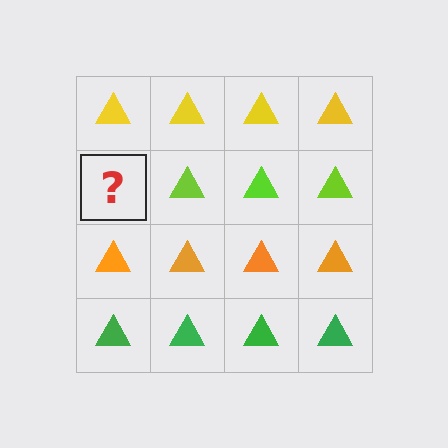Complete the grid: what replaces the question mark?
The question mark should be replaced with a lime triangle.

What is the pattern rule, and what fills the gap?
The rule is that each row has a consistent color. The gap should be filled with a lime triangle.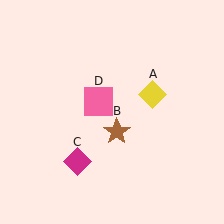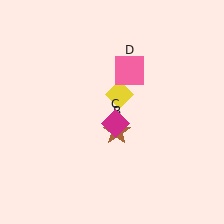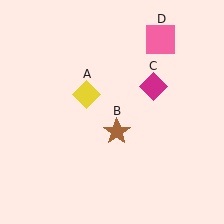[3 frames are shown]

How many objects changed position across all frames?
3 objects changed position: yellow diamond (object A), magenta diamond (object C), pink square (object D).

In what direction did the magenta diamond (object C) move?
The magenta diamond (object C) moved up and to the right.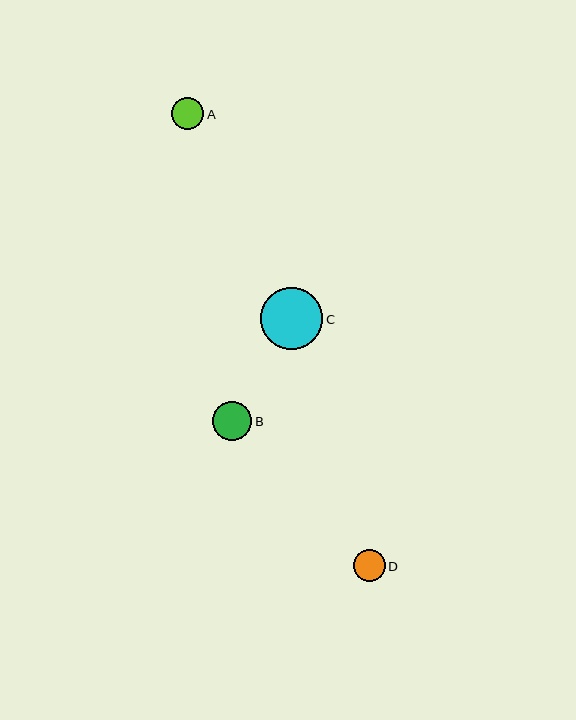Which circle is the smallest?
Circle A is the smallest with a size of approximately 32 pixels.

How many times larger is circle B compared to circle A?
Circle B is approximately 1.3 times the size of circle A.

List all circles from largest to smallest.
From largest to smallest: C, B, D, A.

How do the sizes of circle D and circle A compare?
Circle D and circle A are approximately the same size.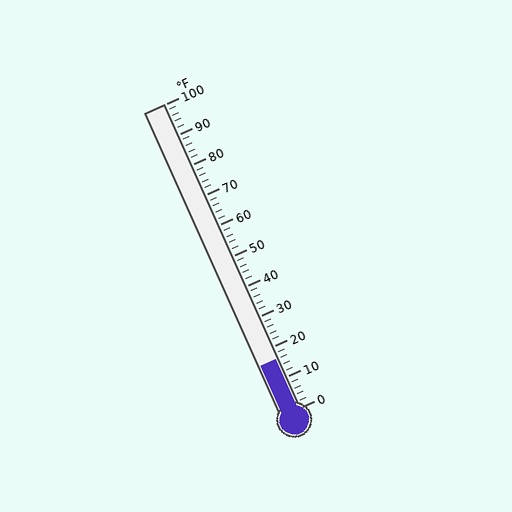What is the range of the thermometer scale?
The thermometer scale ranges from 0°F to 100°F.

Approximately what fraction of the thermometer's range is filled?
The thermometer is filled to approximately 15% of its range.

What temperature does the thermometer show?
The thermometer shows approximately 16°F.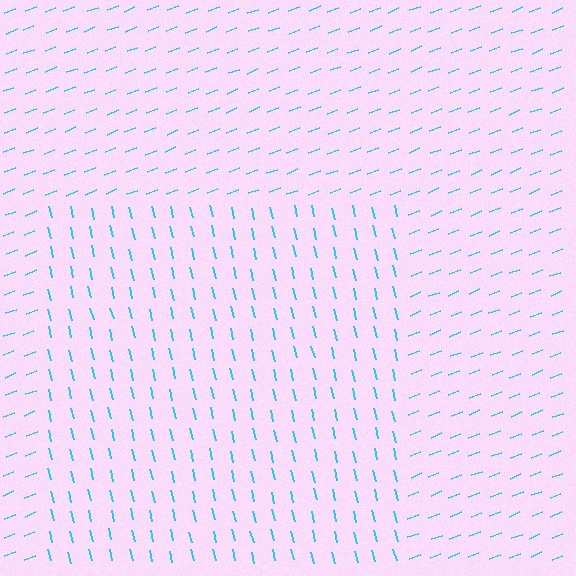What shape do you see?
I see a rectangle.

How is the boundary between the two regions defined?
The boundary is defined purely by a change in line orientation (approximately 82 degrees difference). All lines are the same color and thickness.